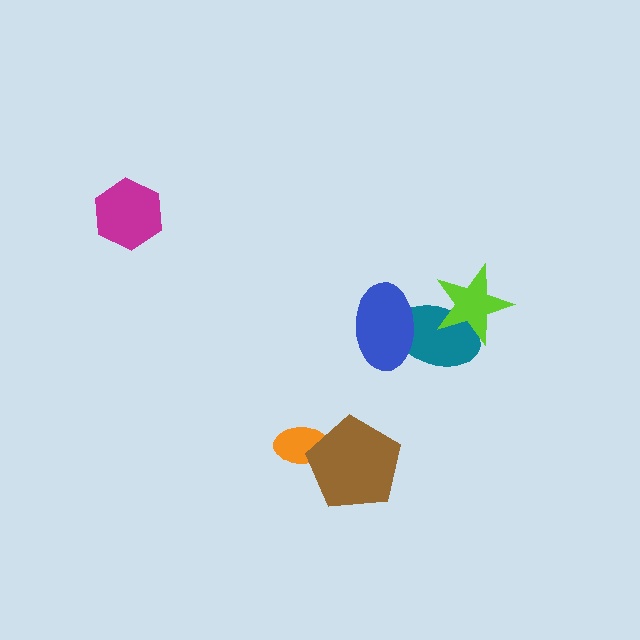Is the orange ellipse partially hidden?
Yes, it is partially covered by another shape.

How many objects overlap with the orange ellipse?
1 object overlaps with the orange ellipse.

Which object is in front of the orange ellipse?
The brown pentagon is in front of the orange ellipse.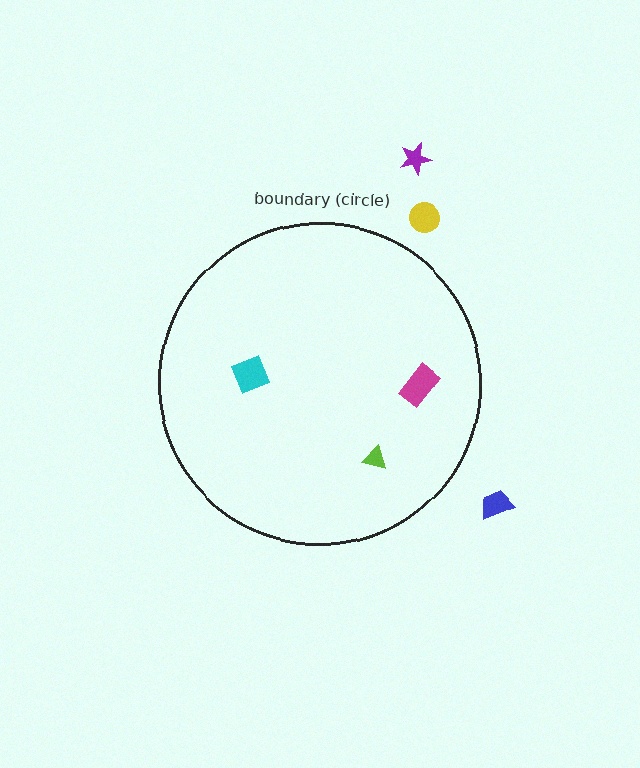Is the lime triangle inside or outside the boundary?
Inside.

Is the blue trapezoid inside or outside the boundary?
Outside.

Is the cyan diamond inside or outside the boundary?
Inside.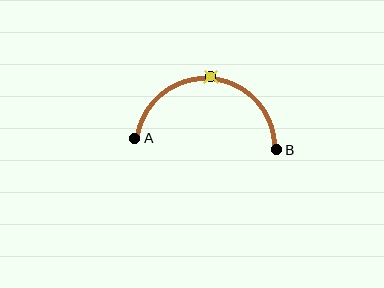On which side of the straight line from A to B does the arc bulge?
The arc bulges above the straight line connecting A and B.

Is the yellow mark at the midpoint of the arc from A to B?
Yes. The yellow mark lies on the arc at equal arc-length from both A and B — it is the arc midpoint.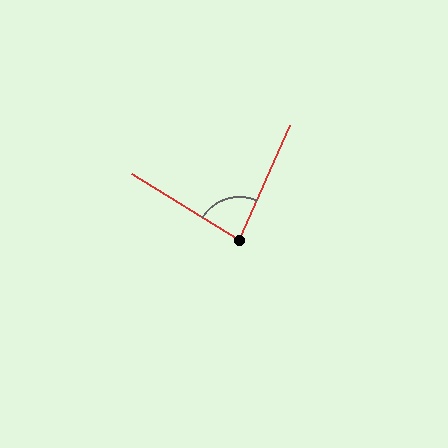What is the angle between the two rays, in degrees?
Approximately 83 degrees.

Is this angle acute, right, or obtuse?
It is acute.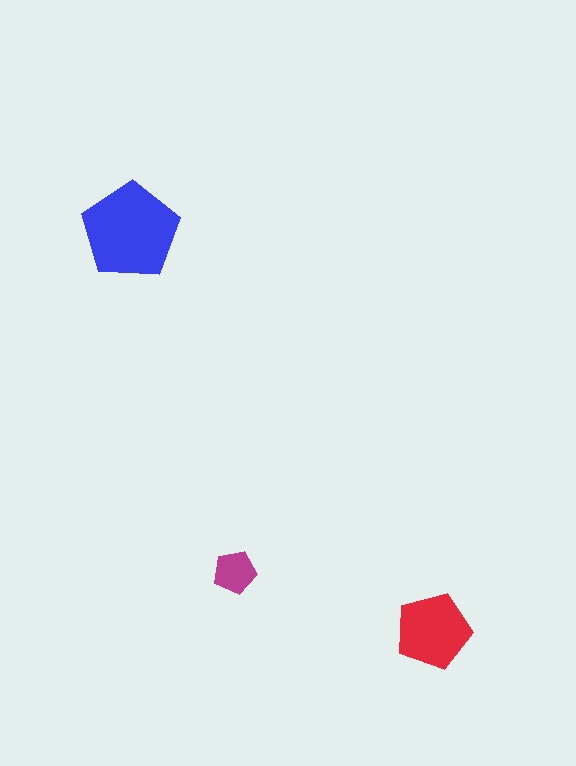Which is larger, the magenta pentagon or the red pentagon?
The red one.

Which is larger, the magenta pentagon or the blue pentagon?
The blue one.